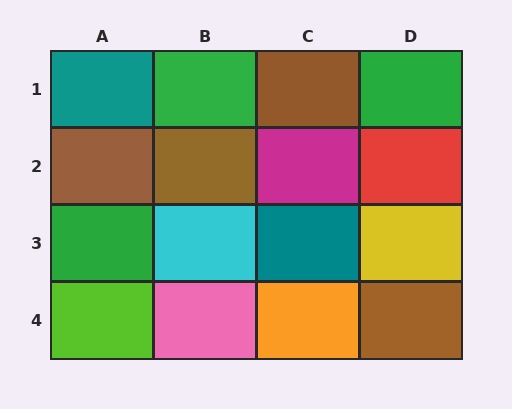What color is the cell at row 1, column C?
Brown.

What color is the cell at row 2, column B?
Brown.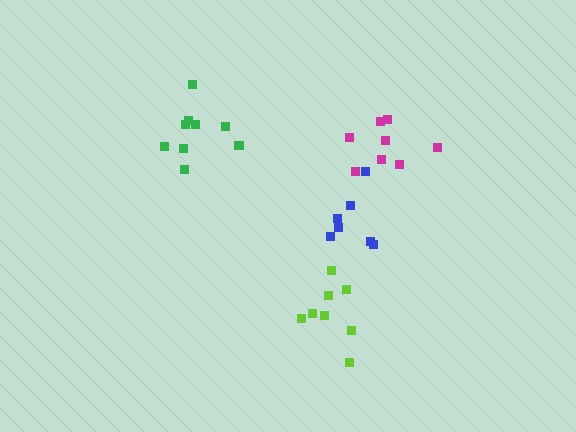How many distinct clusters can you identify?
There are 4 distinct clusters.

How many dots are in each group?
Group 1: 9 dots, Group 2: 8 dots, Group 3: 8 dots, Group 4: 7 dots (32 total).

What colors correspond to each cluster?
The clusters are colored: green, lime, magenta, blue.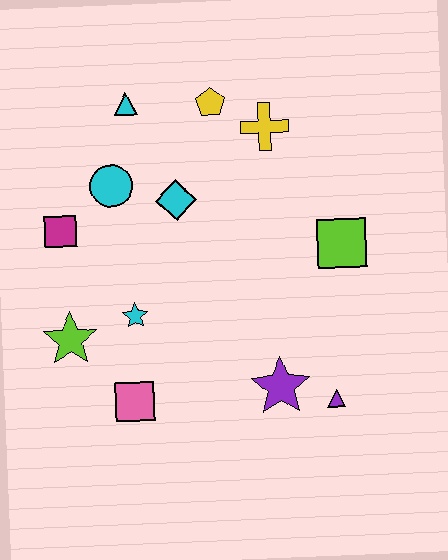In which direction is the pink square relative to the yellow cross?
The pink square is below the yellow cross.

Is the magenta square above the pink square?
Yes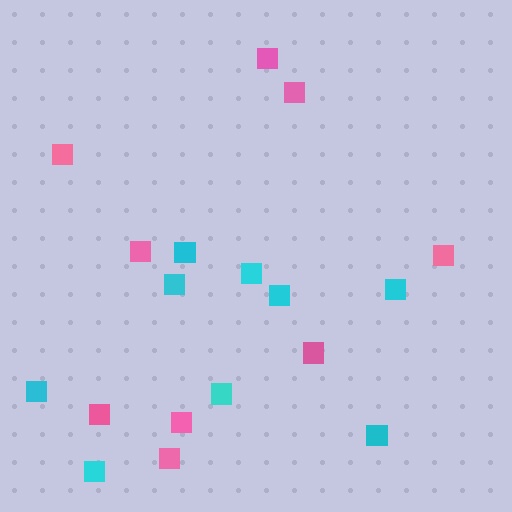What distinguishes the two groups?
There are 2 groups: one group of cyan squares (9) and one group of pink squares (9).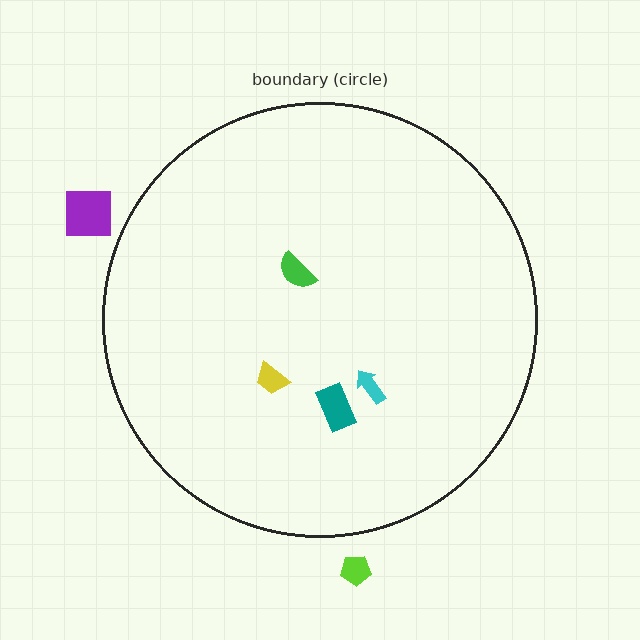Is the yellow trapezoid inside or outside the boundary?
Inside.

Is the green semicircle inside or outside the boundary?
Inside.